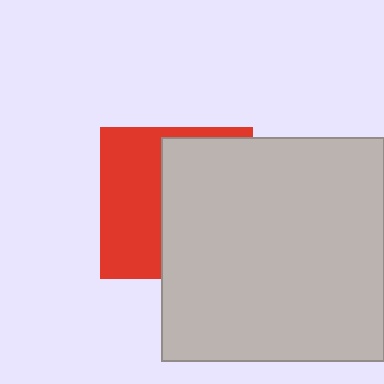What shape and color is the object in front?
The object in front is a light gray square.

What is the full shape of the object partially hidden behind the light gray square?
The partially hidden object is a red square.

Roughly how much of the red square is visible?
A small part of it is visible (roughly 44%).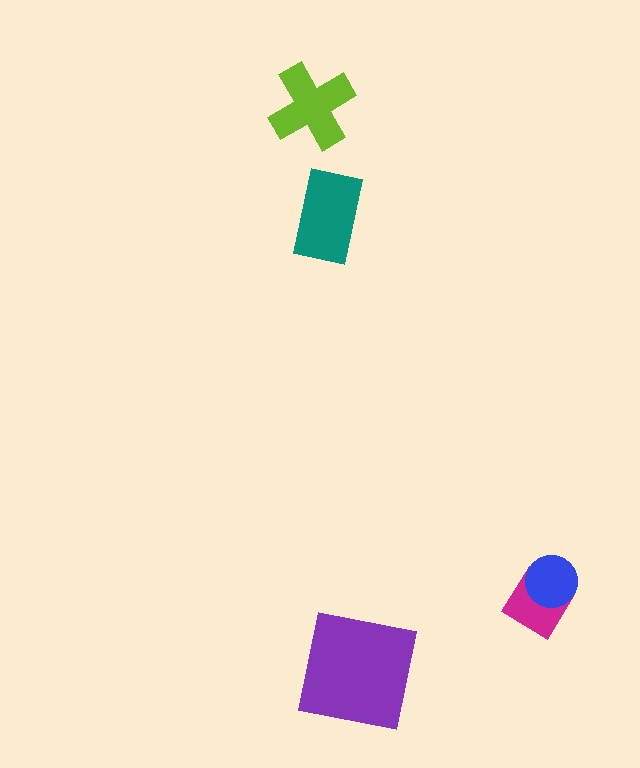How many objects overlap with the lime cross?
0 objects overlap with the lime cross.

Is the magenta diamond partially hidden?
Yes, it is partially covered by another shape.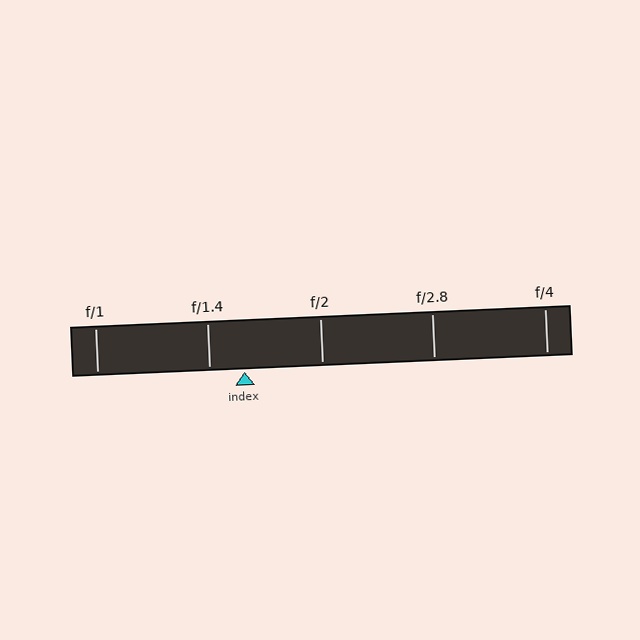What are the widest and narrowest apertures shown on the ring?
The widest aperture shown is f/1 and the narrowest is f/4.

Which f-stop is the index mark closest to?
The index mark is closest to f/1.4.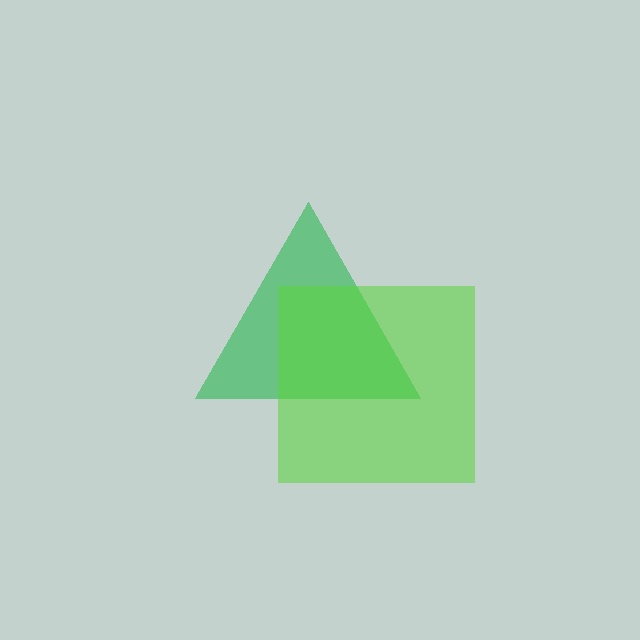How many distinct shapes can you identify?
There are 2 distinct shapes: a green triangle, a lime square.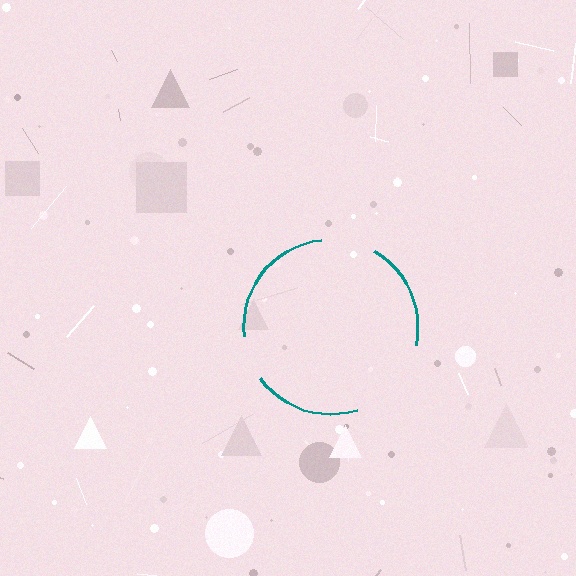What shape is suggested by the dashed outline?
The dashed outline suggests a circle.